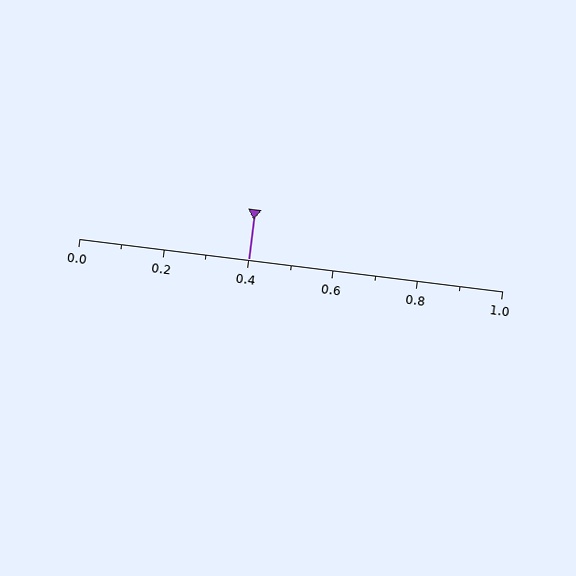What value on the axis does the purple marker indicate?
The marker indicates approximately 0.4.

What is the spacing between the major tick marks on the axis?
The major ticks are spaced 0.2 apart.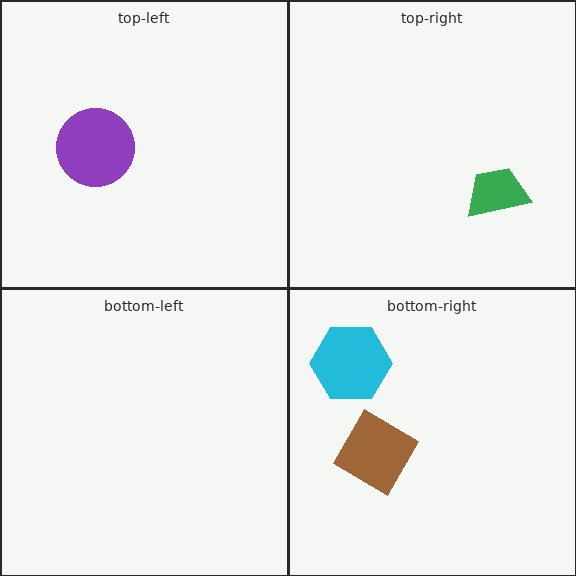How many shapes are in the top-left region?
1.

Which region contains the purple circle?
The top-left region.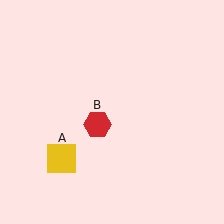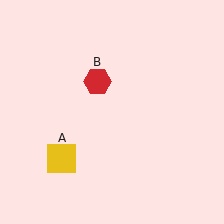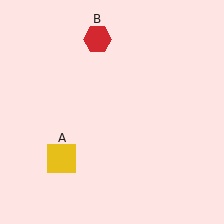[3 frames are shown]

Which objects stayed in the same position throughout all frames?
Yellow square (object A) remained stationary.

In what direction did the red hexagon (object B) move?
The red hexagon (object B) moved up.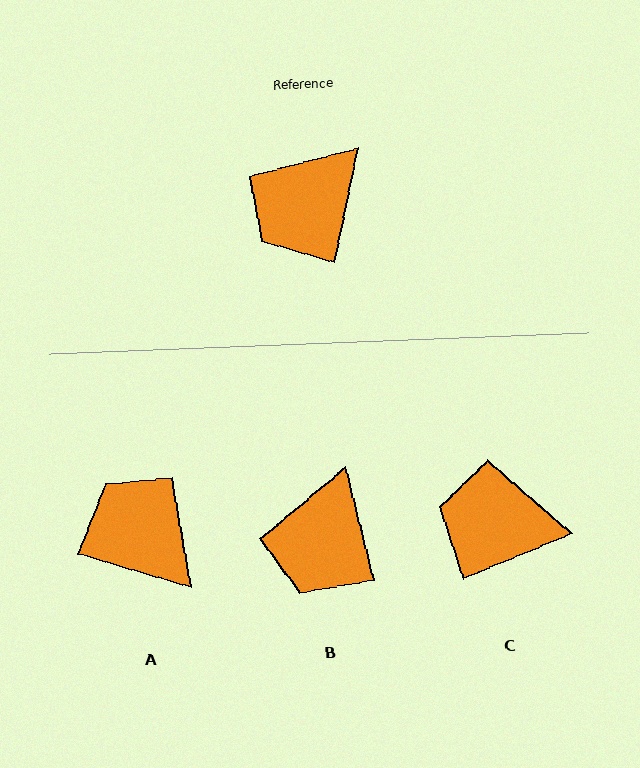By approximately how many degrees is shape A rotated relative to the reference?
Approximately 95 degrees clockwise.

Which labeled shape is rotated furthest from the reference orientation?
A, about 95 degrees away.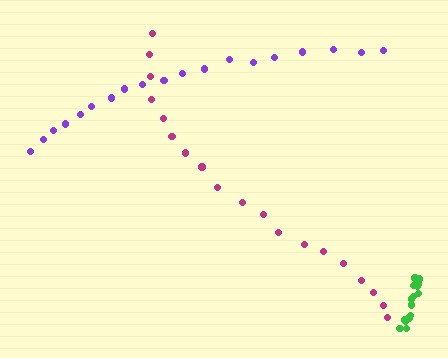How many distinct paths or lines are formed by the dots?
There are 3 distinct paths.